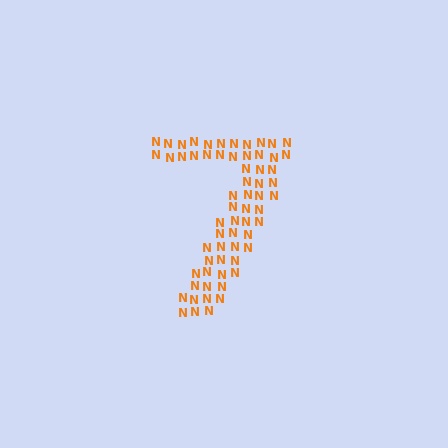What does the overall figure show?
The overall figure shows the digit 7.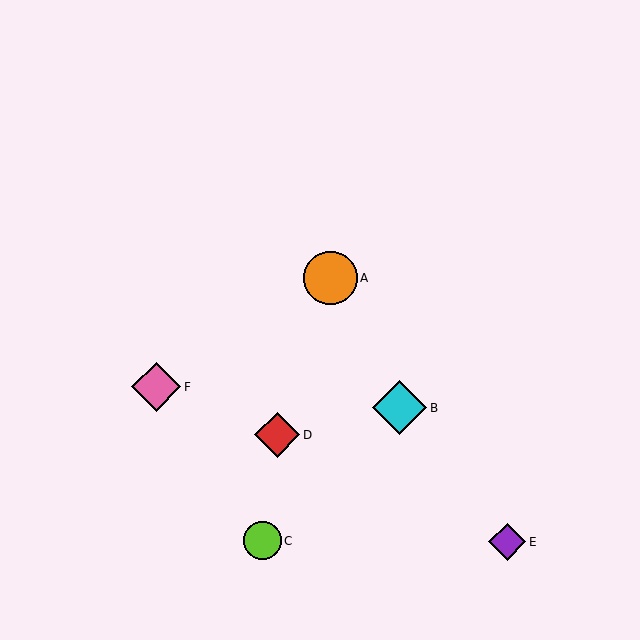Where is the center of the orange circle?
The center of the orange circle is at (330, 278).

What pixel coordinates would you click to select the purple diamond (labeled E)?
Click at (507, 542) to select the purple diamond E.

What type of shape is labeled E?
Shape E is a purple diamond.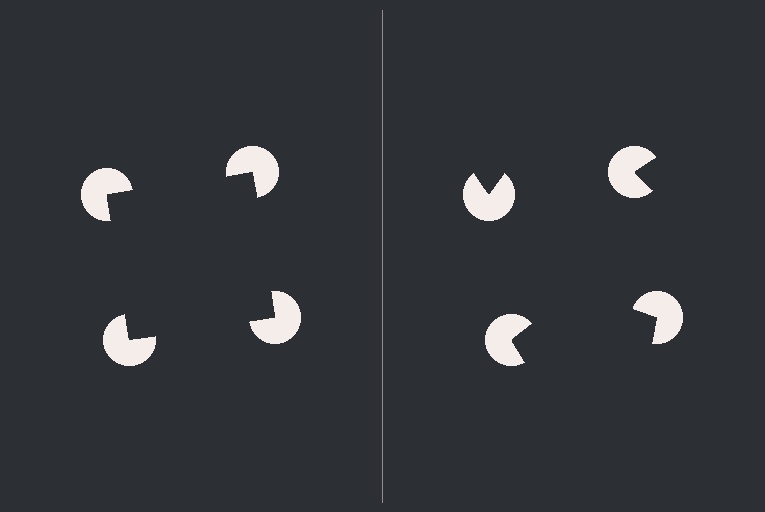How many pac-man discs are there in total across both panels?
8 — 4 on each side.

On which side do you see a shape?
An illusory square appears on the left side. On the right side the wedge cuts are rotated, so no coherent shape forms.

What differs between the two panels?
The pac-man discs are positioned identically on both sides; only the wedge orientations differ. On the left they align to a square; on the right they are misaligned.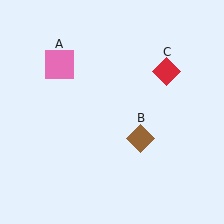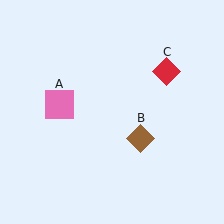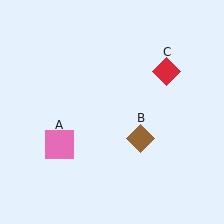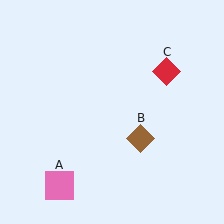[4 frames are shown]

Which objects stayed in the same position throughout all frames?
Brown diamond (object B) and red diamond (object C) remained stationary.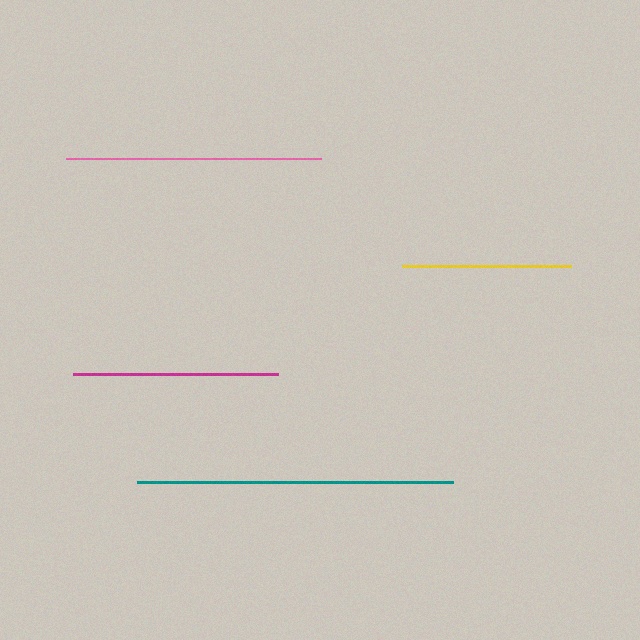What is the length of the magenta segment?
The magenta segment is approximately 206 pixels long.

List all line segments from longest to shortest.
From longest to shortest: teal, pink, magenta, yellow.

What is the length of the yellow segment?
The yellow segment is approximately 169 pixels long.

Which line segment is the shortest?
The yellow line is the shortest at approximately 169 pixels.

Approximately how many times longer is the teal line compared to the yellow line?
The teal line is approximately 1.9 times the length of the yellow line.